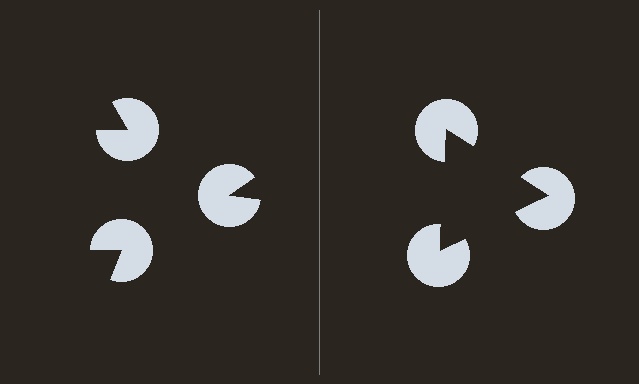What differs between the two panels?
The pac-man discs are positioned identically on both sides; only the wedge orientations differ. On the right they align to a triangle; on the left they are misaligned.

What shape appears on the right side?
An illusory triangle.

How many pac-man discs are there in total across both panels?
6 — 3 on each side.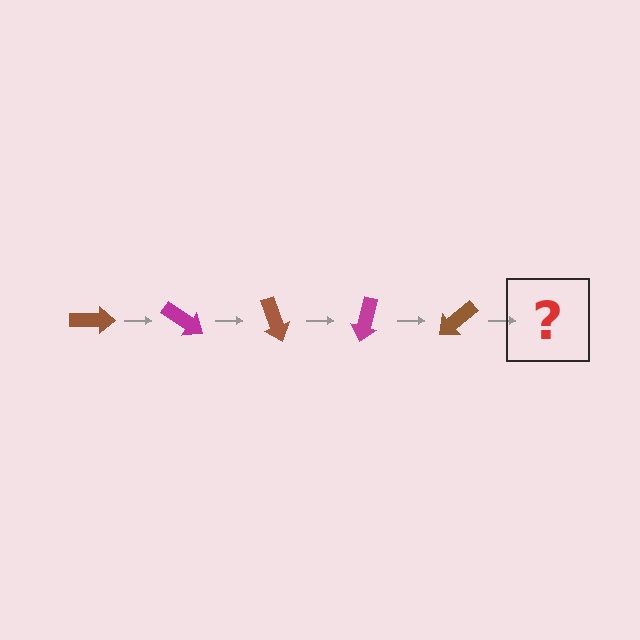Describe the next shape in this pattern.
It should be a magenta arrow, rotated 175 degrees from the start.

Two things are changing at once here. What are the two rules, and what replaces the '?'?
The two rules are that it rotates 35 degrees each step and the color cycles through brown and magenta. The '?' should be a magenta arrow, rotated 175 degrees from the start.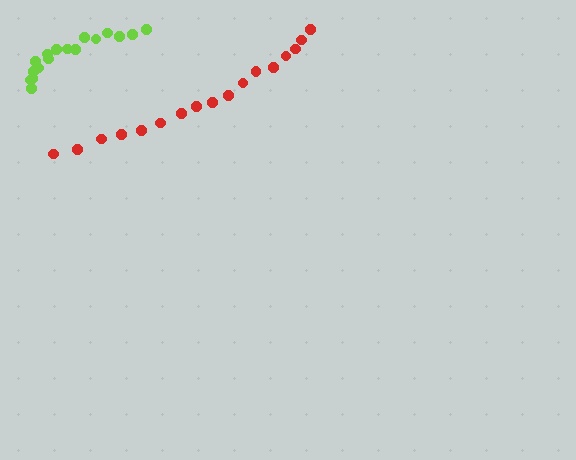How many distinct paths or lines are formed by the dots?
There are 2 distinct paths.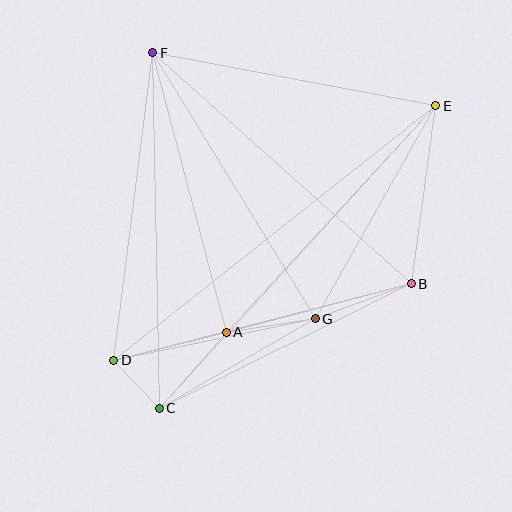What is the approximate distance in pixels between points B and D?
The distance between B and D is approximately 307 pixels.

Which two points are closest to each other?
Points C and D are closest to each other.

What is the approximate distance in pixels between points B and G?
The distance between B and G is approximately 102 pixels.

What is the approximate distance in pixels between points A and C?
The distance between A and C is approximately 102 pixels.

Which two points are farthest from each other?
Points D and E are farthest from each other.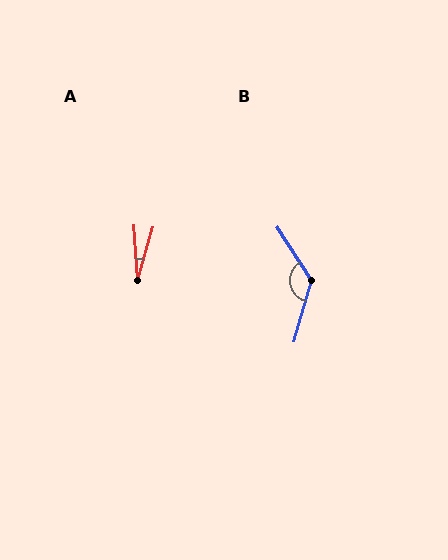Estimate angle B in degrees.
Approximately 131 degrees.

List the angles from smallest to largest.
A (20°), B (131°).